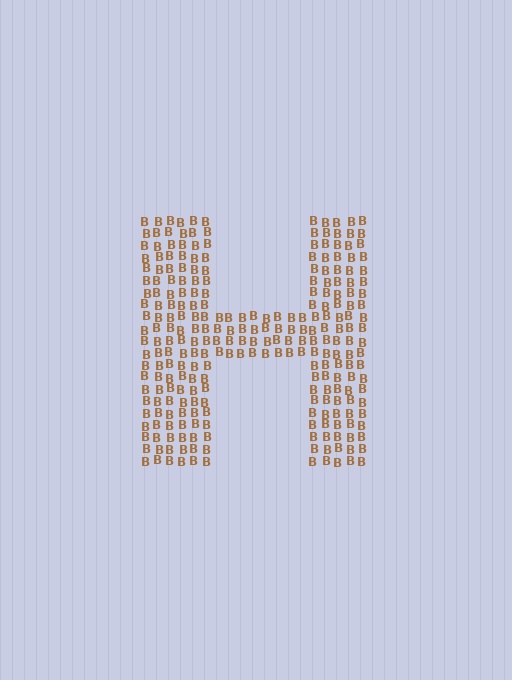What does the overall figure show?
The overall figure shows the letter H.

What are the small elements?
The small elements are letter B's.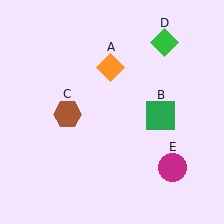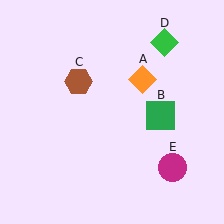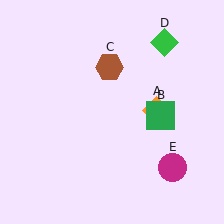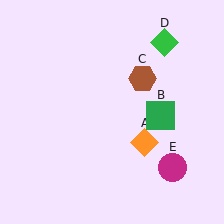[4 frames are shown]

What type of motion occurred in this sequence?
The orange diamond (object A), brown hexagon (object C) rotated clockwise around the center of the scene.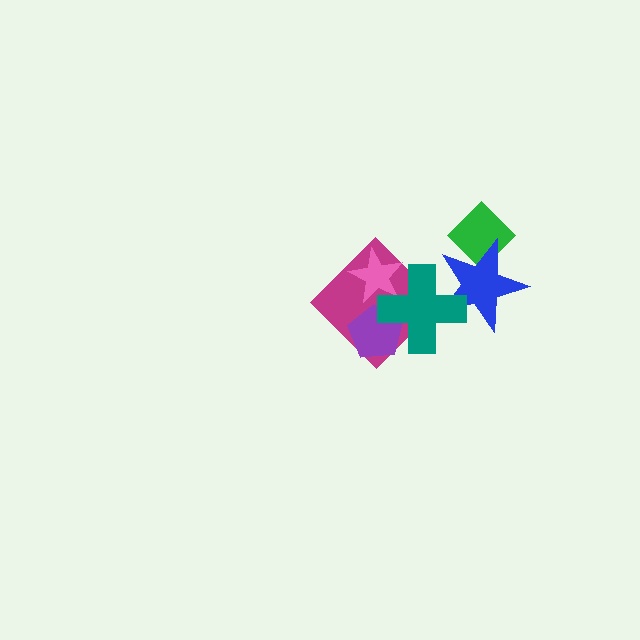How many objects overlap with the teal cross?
4 objects overlap with the teal cross.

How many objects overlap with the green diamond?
1 object overlaps with the green diamond.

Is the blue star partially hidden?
Yes, it is partially covered by another shape.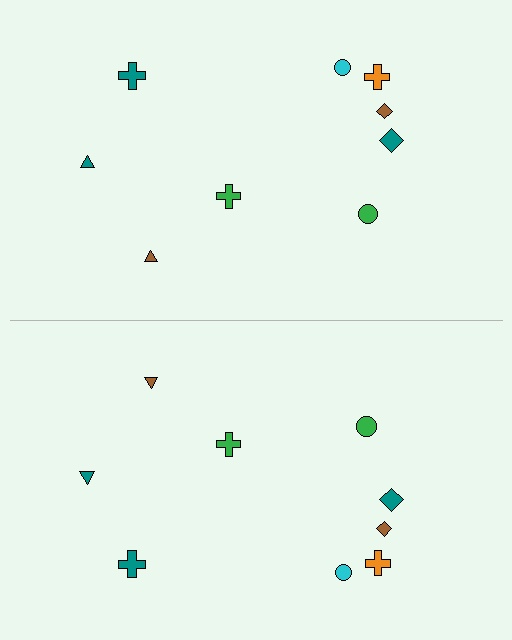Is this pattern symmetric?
Yes, this pattern has bilateral (reflection) symmetry.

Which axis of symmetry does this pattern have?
The pattern has a horizontal axis of symmetry running through the center of the image.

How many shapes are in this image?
There are 18 shapes in this image.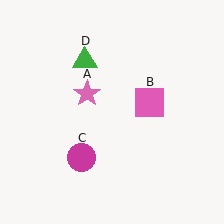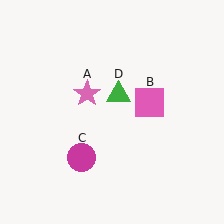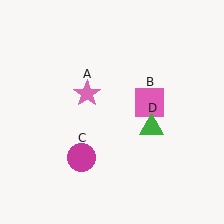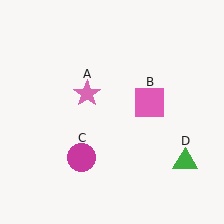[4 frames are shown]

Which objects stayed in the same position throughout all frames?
Pink star (object A) and pink square (object B) and magenta circle (object C) remained stationary.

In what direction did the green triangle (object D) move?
The green triangle (object D) moved down and to the right.